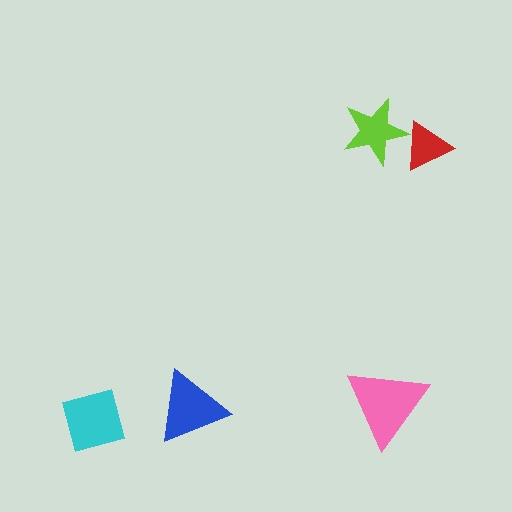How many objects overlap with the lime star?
1 object overlaps with the lime star.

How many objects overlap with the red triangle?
1 object overlaps with the red triangle.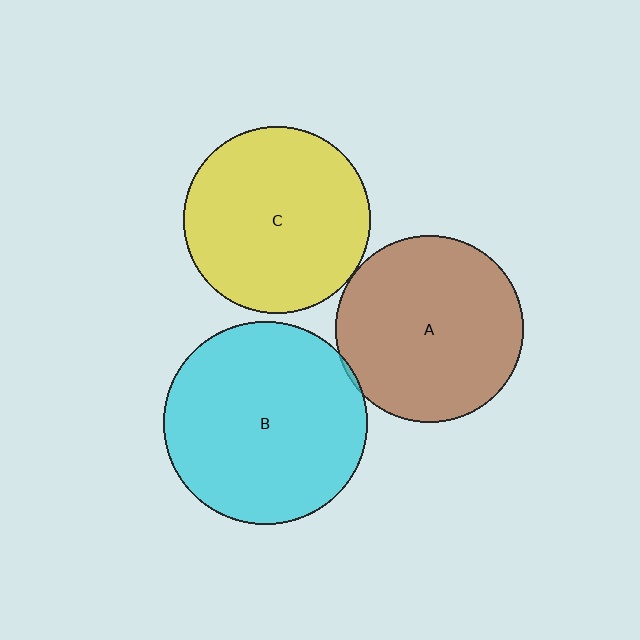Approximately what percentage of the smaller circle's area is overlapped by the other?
Approximately 5%.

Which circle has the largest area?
Circle B (cyan).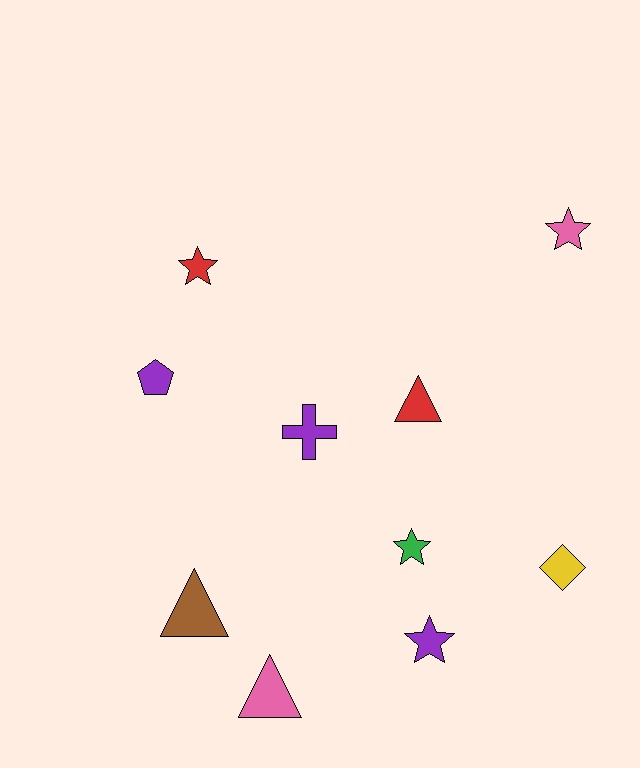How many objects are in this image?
There are 10 objects.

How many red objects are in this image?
There are 2 red objects.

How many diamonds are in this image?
There is 1 diamond.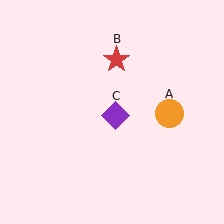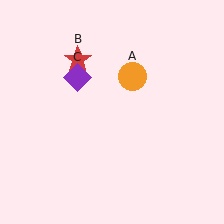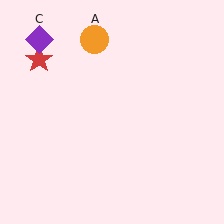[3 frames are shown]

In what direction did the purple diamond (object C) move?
The purple diamond (object C) moved up and to the left.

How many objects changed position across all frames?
3 objects changed position: orange circle (object A), red star (object B), purple diamond (object C).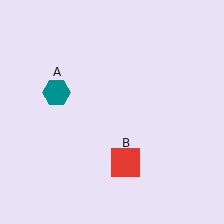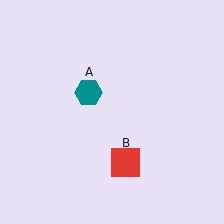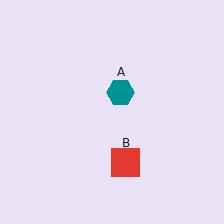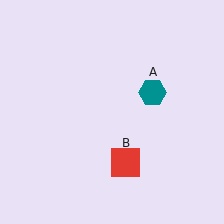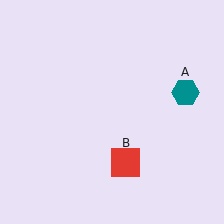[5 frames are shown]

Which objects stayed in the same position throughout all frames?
Red square (object B) remained stationary.